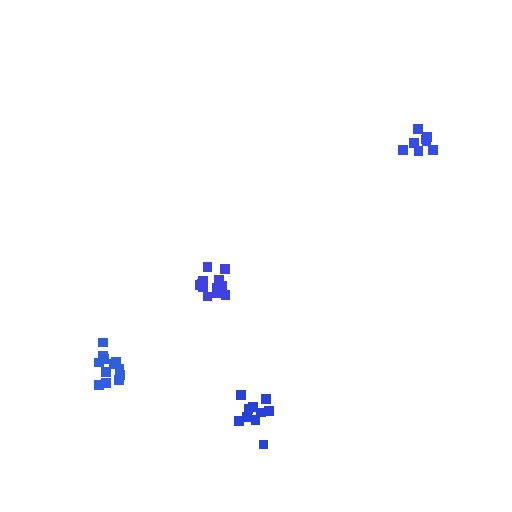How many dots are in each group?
Group 1: 14 dots, Group 2: 10 dots, Group 3: 12 dots, Group 4: 8 dots (44 total).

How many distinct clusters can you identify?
There are 4 distinct clusters.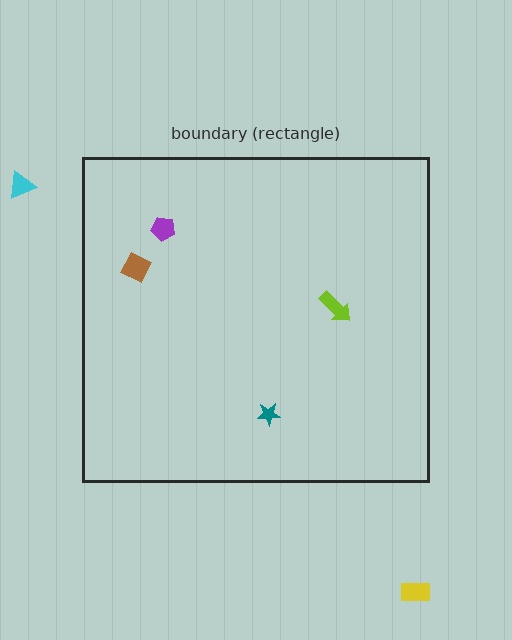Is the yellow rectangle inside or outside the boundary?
Outside.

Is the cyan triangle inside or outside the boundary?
Outside.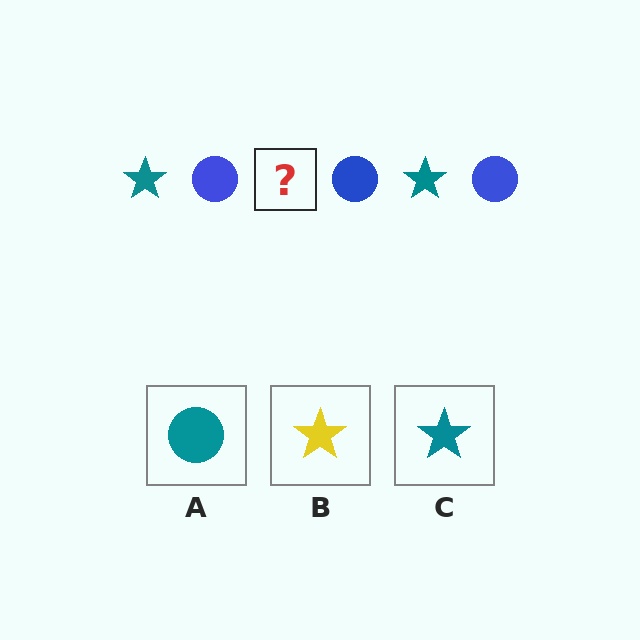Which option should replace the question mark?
Option C.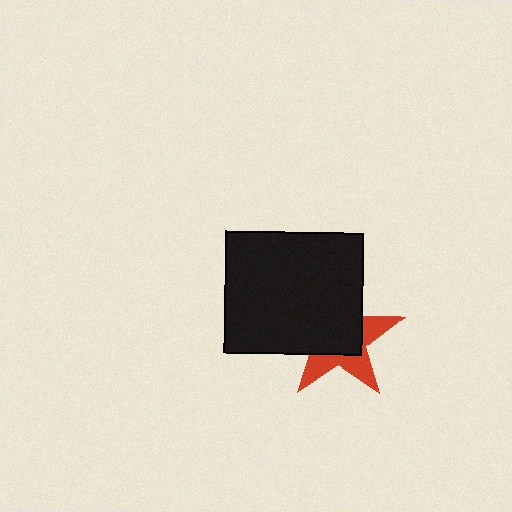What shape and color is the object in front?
The object in front is a black rectangle.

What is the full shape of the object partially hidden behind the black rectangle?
The partially hidden object is a red star.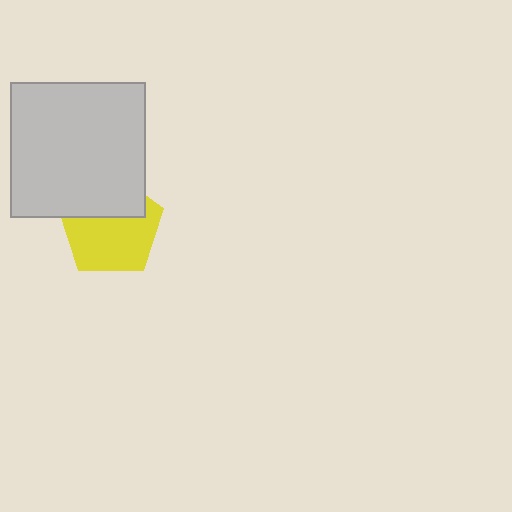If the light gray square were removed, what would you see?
You would see the complete yellow pentagon.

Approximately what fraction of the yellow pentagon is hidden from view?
Roughly 36% of the yellow pentagon is hidden behind the light gray square.